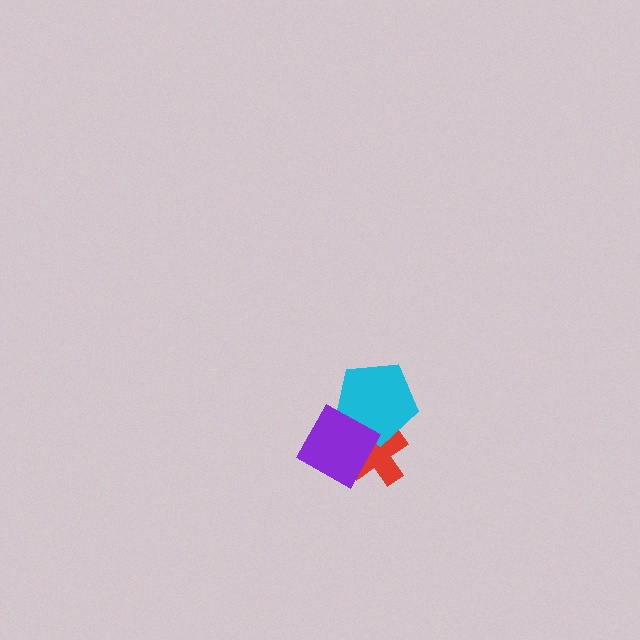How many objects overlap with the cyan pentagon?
2 objects overlap with the cyan pentagon.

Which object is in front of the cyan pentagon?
The purple diamond is in front of the cyan pentagon.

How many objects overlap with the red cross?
2 objects overlap with the red cross.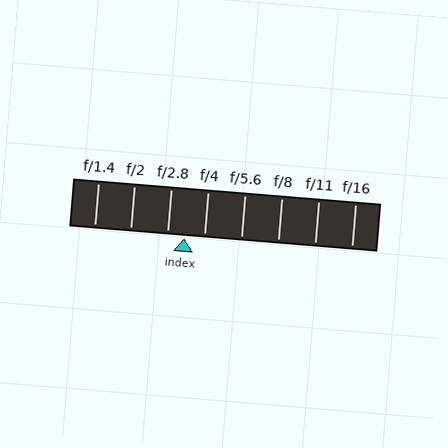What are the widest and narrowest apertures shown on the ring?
The widest aperture shown is f/1.4 and the narrowest is f/16.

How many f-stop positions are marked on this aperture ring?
There are 8 f-stop positions marked.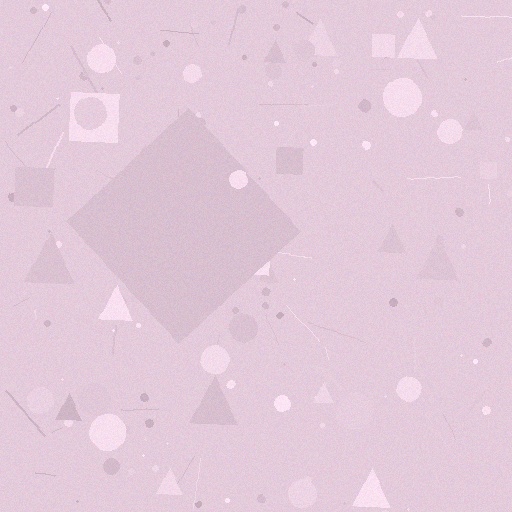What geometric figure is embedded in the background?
A diamond is embedded in the background.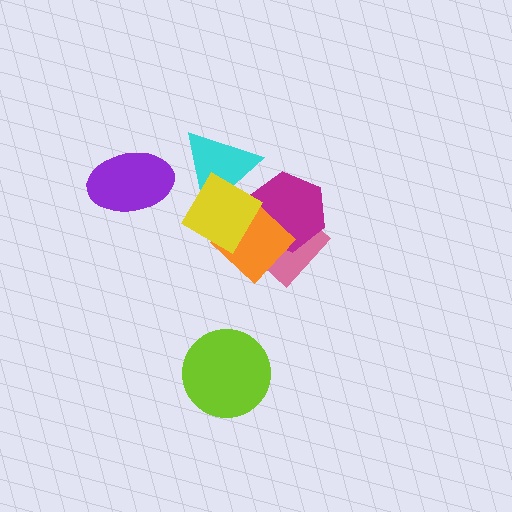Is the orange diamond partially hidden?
Yes, it is partially covered by another shape.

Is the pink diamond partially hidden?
Yes, it is partially covered by another shape.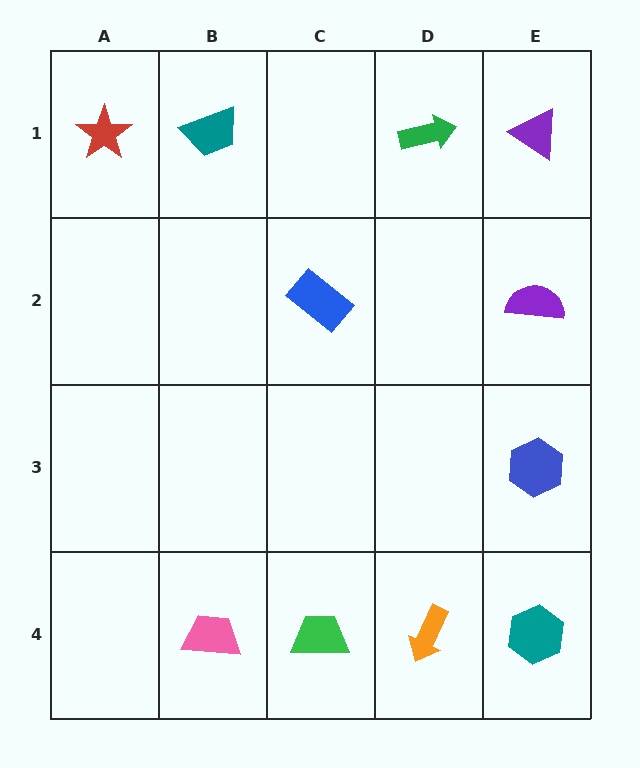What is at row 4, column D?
An orange arrow.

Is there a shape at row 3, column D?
No, that cell is empty.